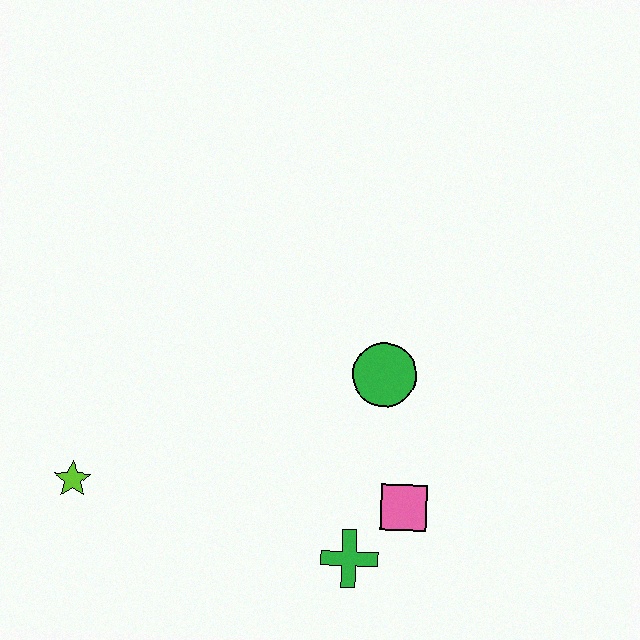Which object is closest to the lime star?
The green cross is closest to the lime star.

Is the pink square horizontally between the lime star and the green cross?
No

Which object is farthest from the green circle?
The lime star is farthest from the green circle.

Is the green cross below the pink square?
Yes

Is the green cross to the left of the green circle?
Yes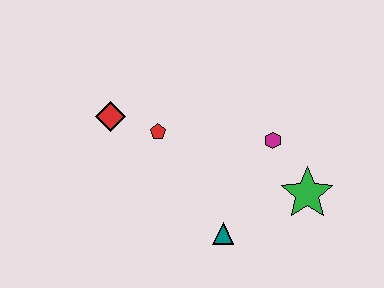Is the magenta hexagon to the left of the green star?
Yes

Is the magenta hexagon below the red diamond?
Yes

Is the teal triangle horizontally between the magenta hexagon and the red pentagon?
Yes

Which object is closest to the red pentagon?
The red diamond is closest to the red pentagon.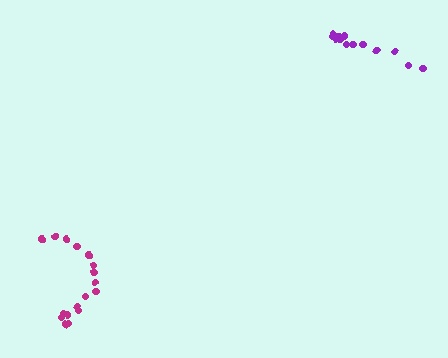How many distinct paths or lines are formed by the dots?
There are 2 distinct paths.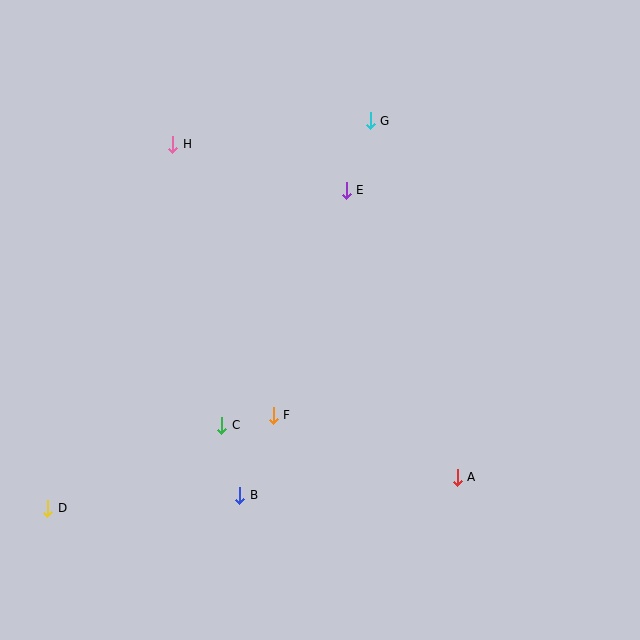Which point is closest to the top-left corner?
Point H is closest to the top-left corner.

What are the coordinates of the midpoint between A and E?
The midpoint between A and E is at (402, 334).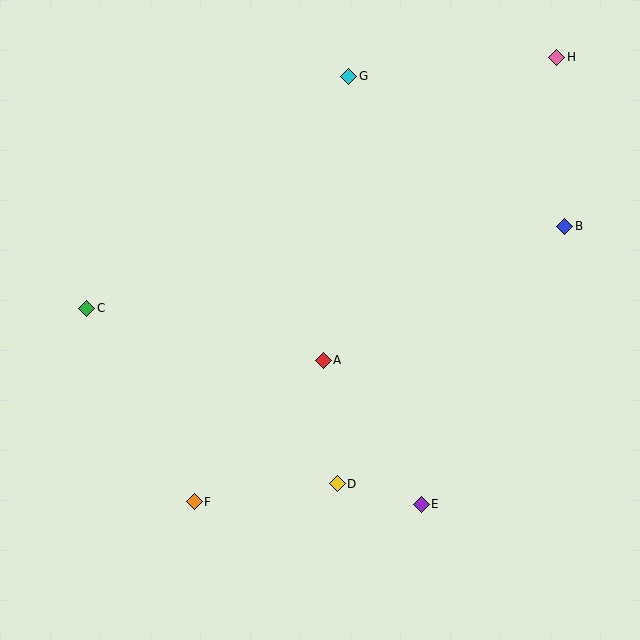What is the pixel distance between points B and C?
The distance between B and C is 485 pixels.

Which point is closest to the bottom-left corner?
Point F is closest to the bottom-left corner.